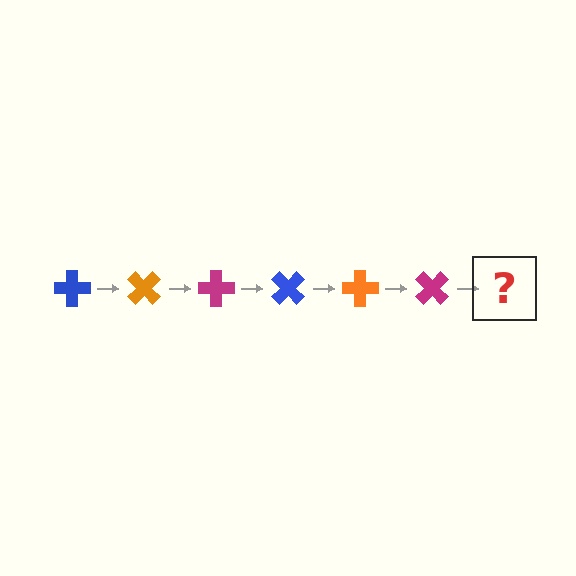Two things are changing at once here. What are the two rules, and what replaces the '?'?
The two rules are that it rotates 45 degrees each step and the color cycles through blue, orange, and magenta. The '?' should be a blue cross, rotated 270 degrees from the start.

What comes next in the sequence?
The next element should be a blue cross, rotated 270 degrees from the start.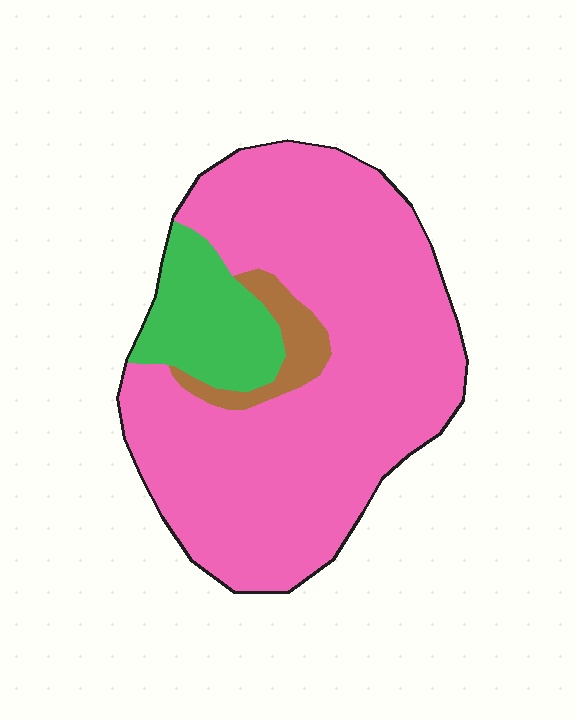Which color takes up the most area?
Pink, at roughly 80%.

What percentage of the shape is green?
Green takes up less than a sixth of the shape.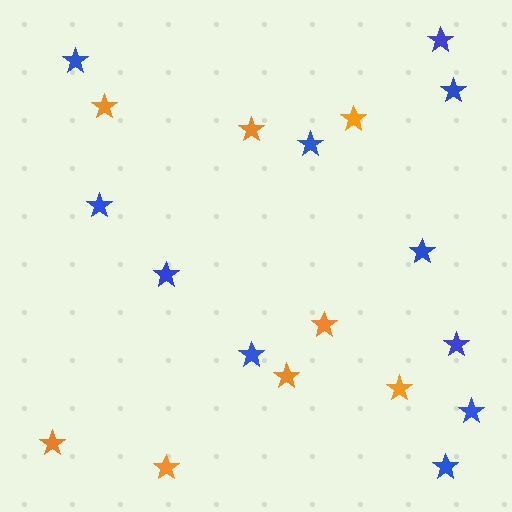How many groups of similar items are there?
There are 2 groups: one group of orange stars (8) and one group of blue stars (11).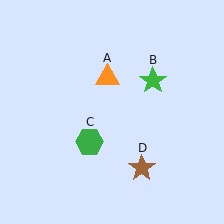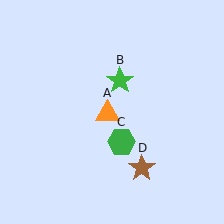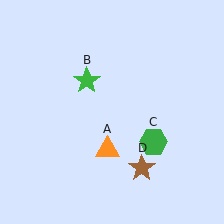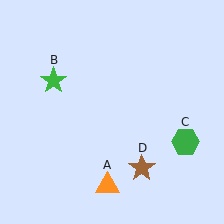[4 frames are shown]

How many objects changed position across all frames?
3 objects changed position: orange triangle (object A), green star (object B), green hexagon (object C).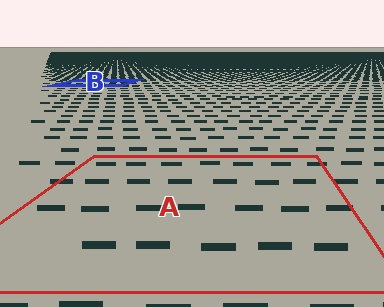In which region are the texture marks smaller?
The texture marks are smaller in region B, because it is farther away.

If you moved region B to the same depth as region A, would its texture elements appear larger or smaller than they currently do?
They would appear larger. At a closer depth, the same texture elements are projected at a bigger on-screen size.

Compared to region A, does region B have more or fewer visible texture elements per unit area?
Region B has more texture elements per unit area — they are packed more densely because it is farther away.